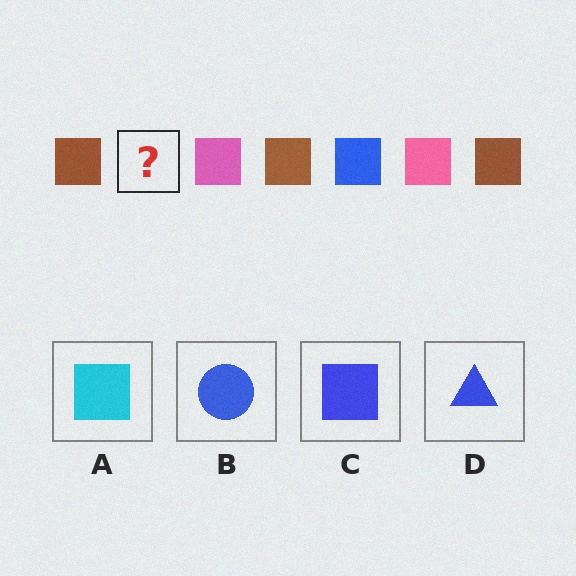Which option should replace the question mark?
Option C.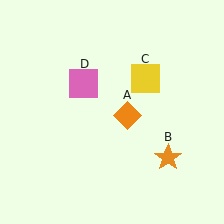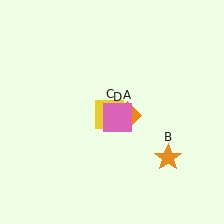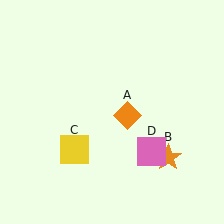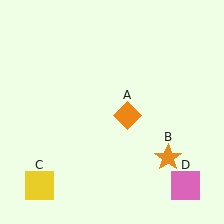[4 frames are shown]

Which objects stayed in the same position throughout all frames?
Orange diamond (object A) and orange star (object B) remained stationary.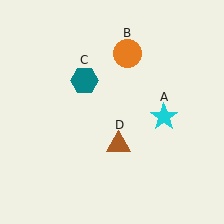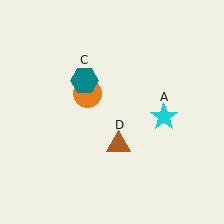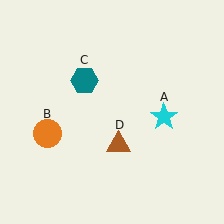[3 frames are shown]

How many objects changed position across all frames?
1 object changed position: orange circle (object B).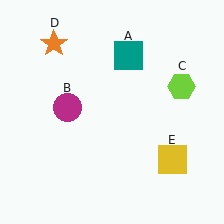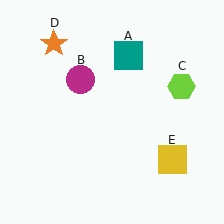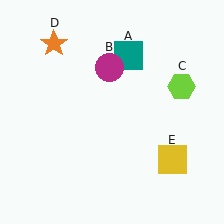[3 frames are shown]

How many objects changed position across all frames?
1 object changed position: magenta circle (object B).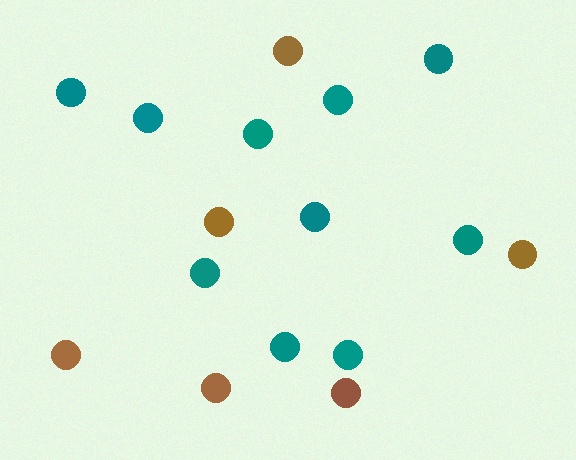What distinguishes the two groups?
There are 2 groups: one group of teal circles (10) and one group of brown circles (6).